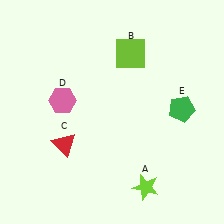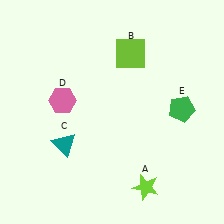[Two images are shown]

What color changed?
The triangle (C) changed from red in Image 1 to teal in Image 2.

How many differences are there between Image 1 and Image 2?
There is 1 difference between the two images.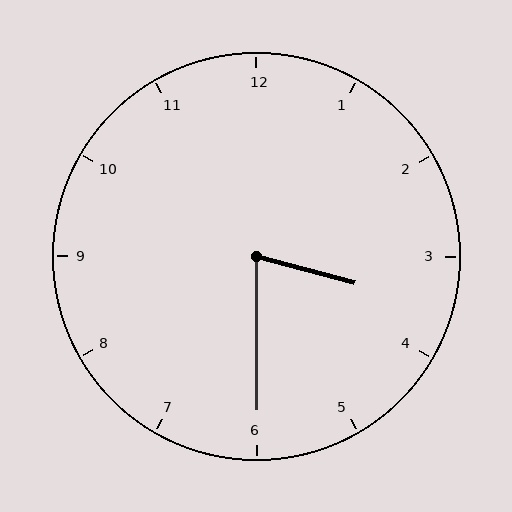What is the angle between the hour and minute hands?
Approximately 75 degrees.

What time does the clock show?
3:30.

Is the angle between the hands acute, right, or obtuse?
It is acute.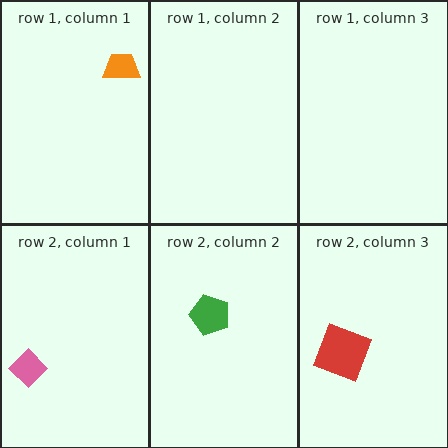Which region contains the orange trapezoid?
The row 1, column 1 region.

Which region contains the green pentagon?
The row 2, column 2 region.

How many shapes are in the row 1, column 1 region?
1.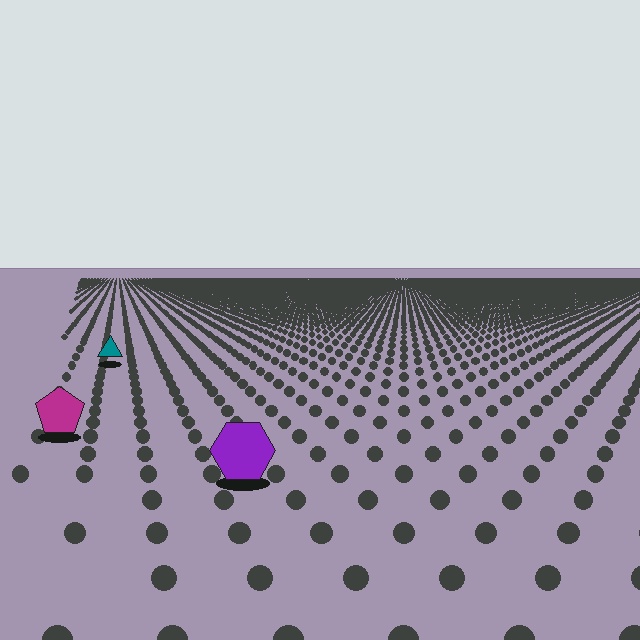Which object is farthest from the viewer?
The teal triangle is farthest from the viewer. It appears smaller and the ground texture around it is denser.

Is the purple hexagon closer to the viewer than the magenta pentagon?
Yes. The purple hexagon is closer — you can tell from the texture gradient: the ground texture is coarser near it.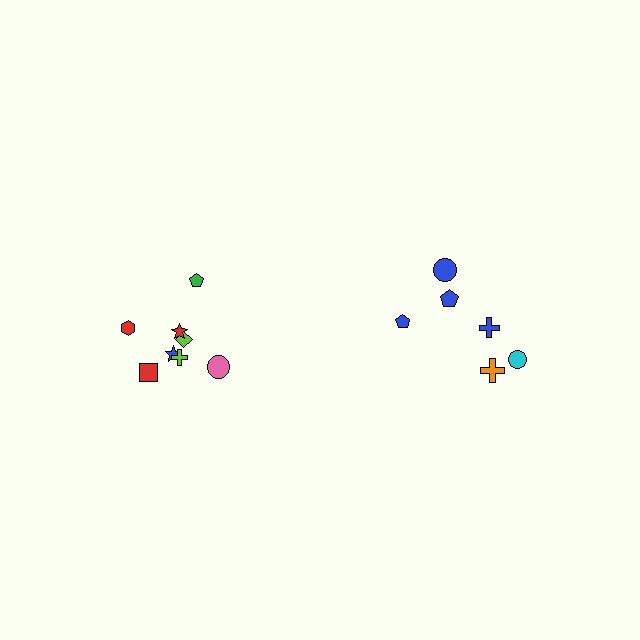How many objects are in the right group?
There are 6 objects.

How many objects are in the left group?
There are 8 objects.